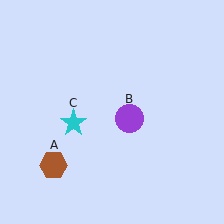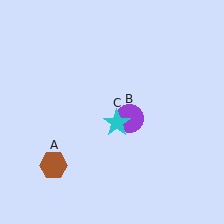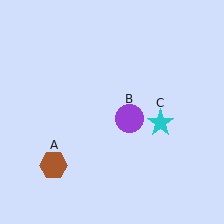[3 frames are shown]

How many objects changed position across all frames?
1 object changed position: cyan star (object C).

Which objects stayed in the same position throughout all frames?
Brown hexagon (object A) and purple circle (object B) remained stationary.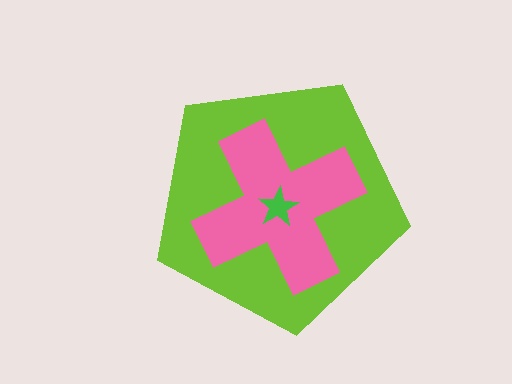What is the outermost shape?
The lime pentagon.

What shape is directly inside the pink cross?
The green star.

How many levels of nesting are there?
3.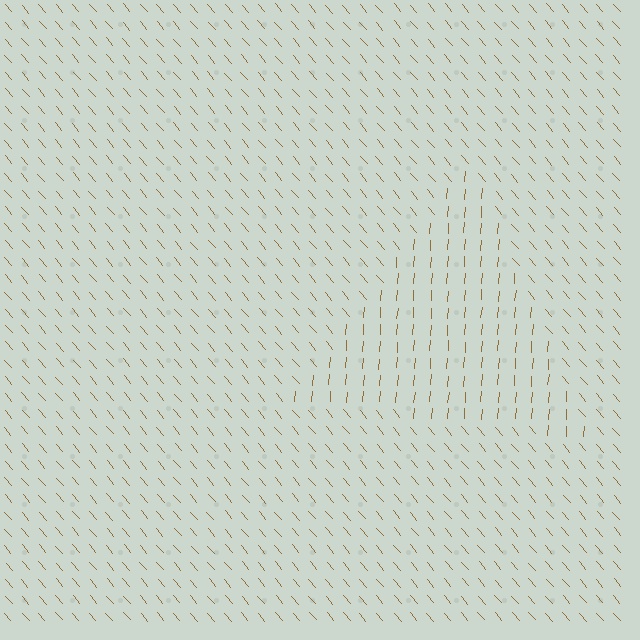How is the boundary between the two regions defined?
The boundary is defined purely by a change in line orientation (approximately 45 degrees difference). All lines are the same color and thickness.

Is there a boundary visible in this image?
Yes, there is a texture boundary formed by a change in line orientation.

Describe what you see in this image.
The image is filled with small brown line segments. A triangle region in the image has lines oriented differently from the surrounding lines, creating a visible texture boundary.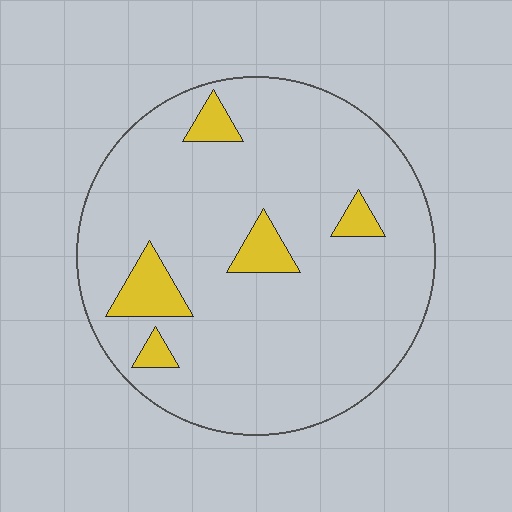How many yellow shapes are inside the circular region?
5.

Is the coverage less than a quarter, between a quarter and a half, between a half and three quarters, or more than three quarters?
Less than a quarter.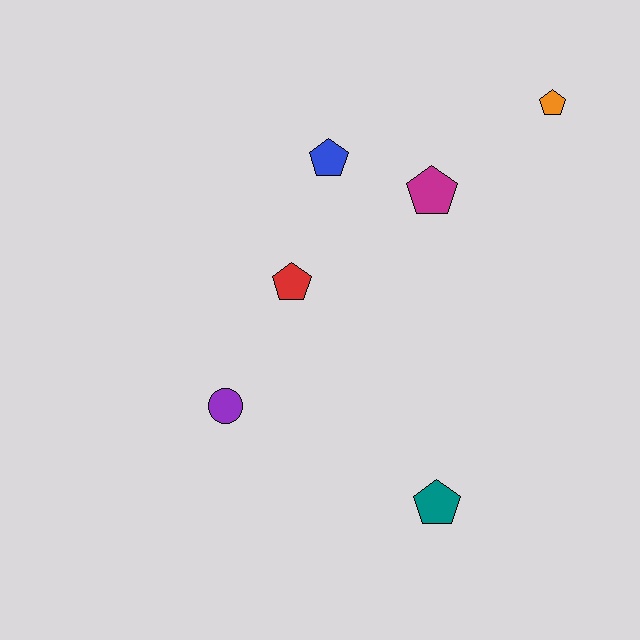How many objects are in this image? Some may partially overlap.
There are 6 objects.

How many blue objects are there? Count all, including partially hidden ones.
There is 1 blue object.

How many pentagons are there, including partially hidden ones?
There are 5 pentagons.